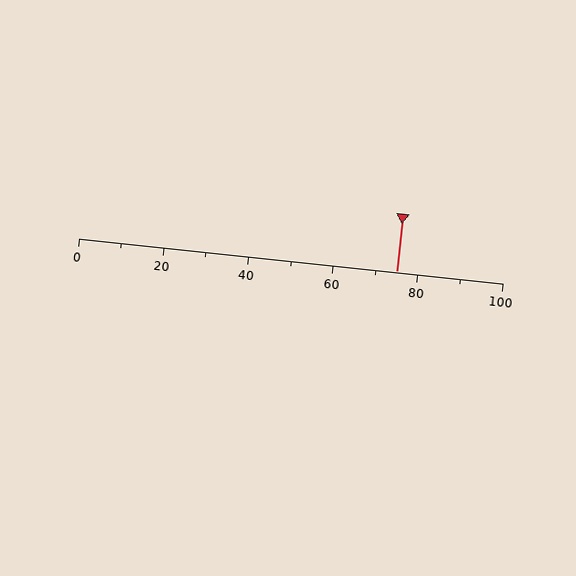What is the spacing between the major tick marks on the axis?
The major ticks are spaced 20 apart.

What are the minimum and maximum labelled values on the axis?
The axis runs from 0 to 100.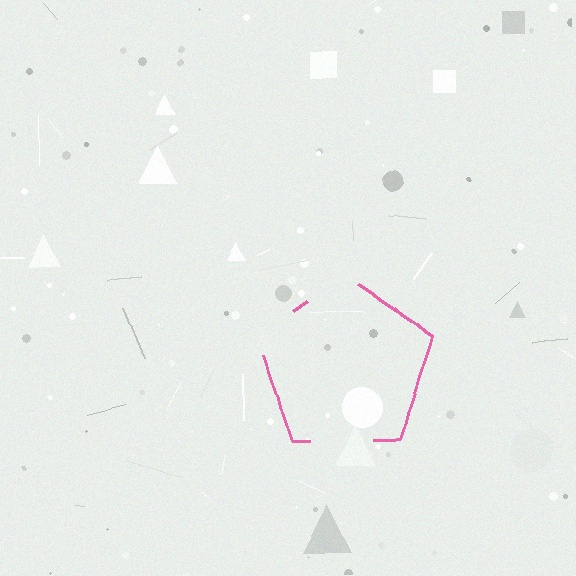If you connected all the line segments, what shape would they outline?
They would outline a pentagon.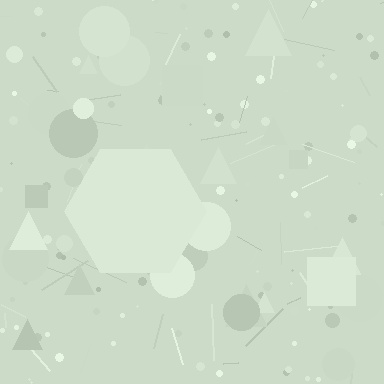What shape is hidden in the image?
A hexagon is hidden in the image.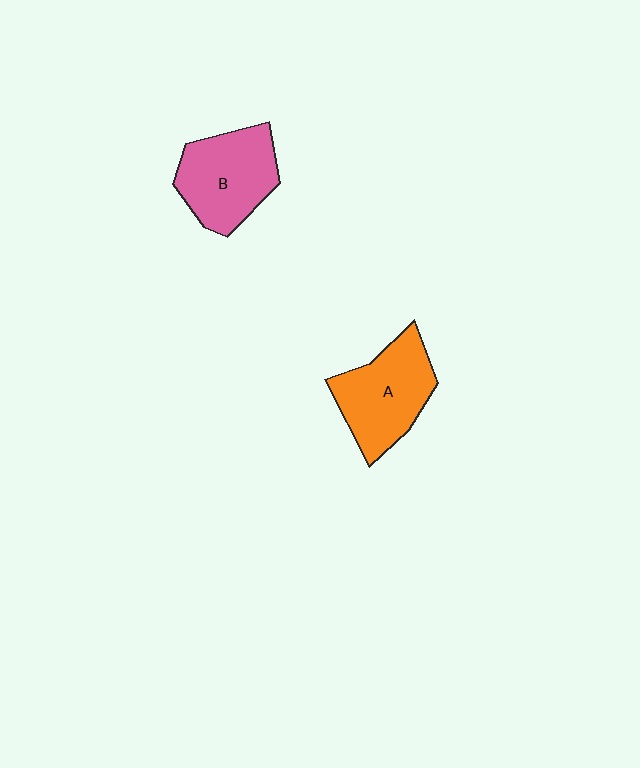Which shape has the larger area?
Shape A (orange).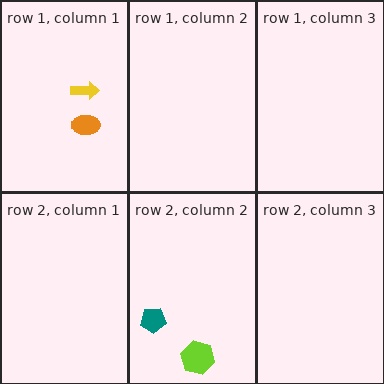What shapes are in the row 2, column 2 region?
The lime hexagon, the teal pentagon.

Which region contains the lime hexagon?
The row 2, column 2 region.